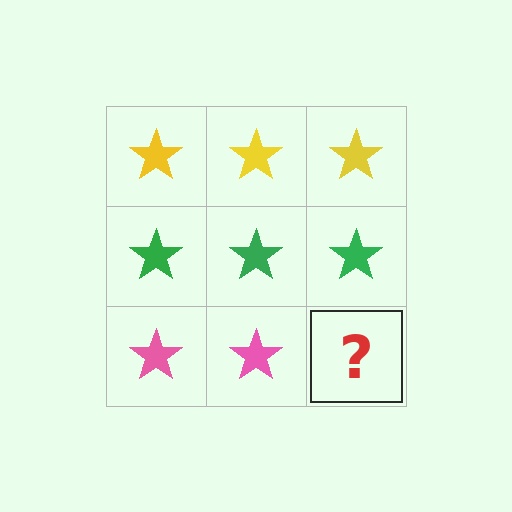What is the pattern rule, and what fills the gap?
The rule is that each row has a consistent color. The gap should be filled with a pink star.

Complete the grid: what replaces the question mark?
The question mark should be replaced with a pink star.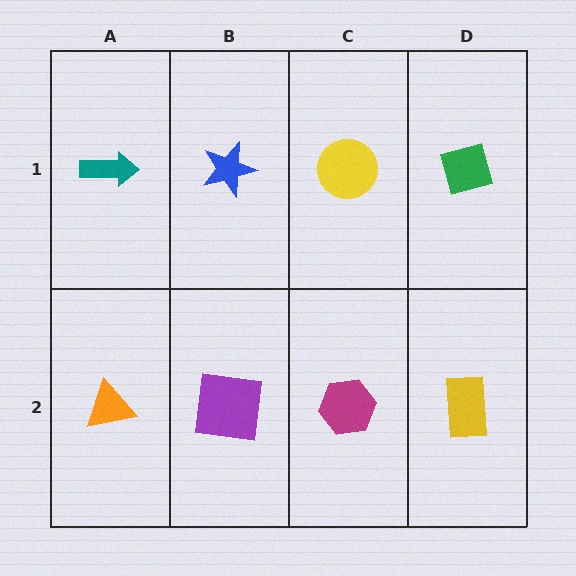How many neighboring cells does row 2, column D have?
2.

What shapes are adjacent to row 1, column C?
A magenta hexagon (row 2, column C), a blue star (row 1, column B), a green diamond (row 1, column D).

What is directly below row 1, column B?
A purple square.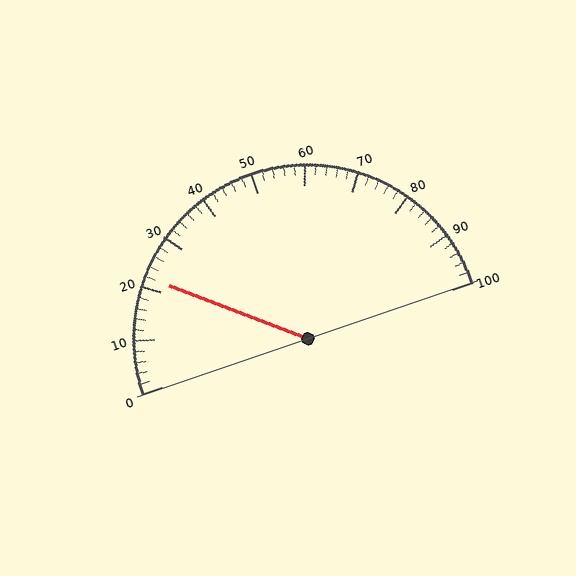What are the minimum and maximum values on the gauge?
The gauge ranges from 0 to 100.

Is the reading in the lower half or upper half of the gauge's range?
The reading is in the lower half of the range (0 to 100).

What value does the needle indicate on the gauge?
The needle indicates approximately 22.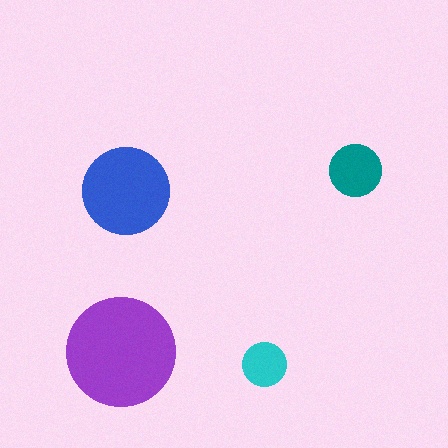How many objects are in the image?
There are 4 objects in the image.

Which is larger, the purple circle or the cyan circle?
The purple one.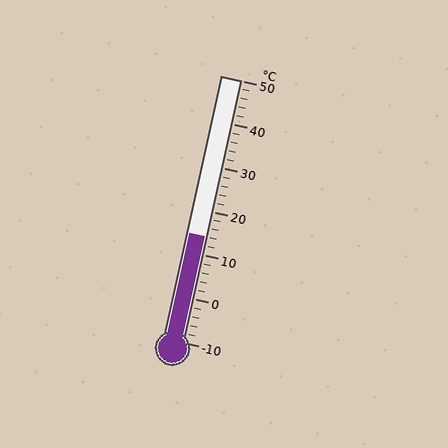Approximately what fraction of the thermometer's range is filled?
The thermometer is filled to approximately 40% of its range.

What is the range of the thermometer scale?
The thermometer scale ranges from -10°C to 50°C.